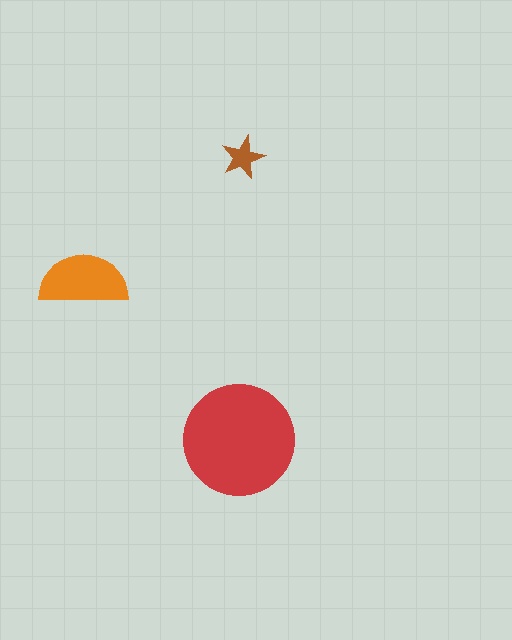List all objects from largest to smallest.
The red circle, the orange semicircle, the brown star.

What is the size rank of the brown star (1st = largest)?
3rd.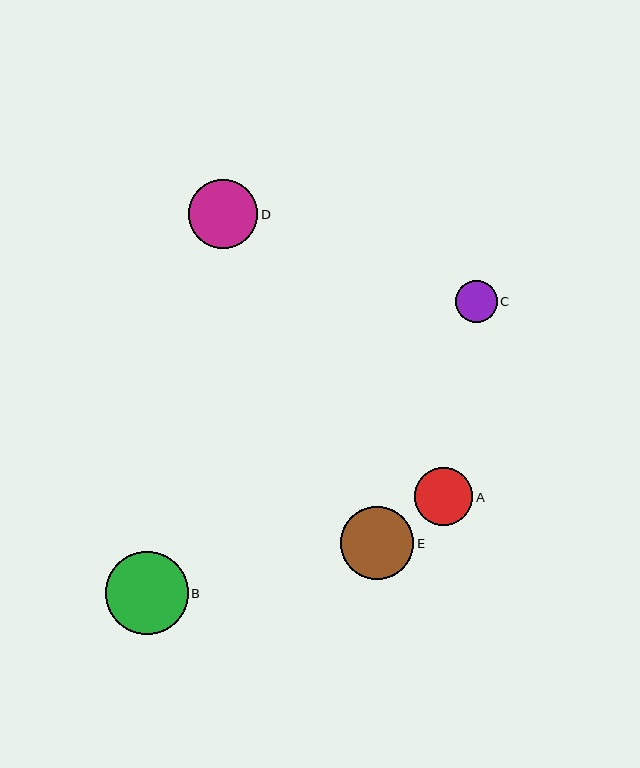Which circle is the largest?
Circle B is the largest with a size of approximately 82 pixels.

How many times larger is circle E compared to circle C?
Circle E is approximately 1.8 times the size of circle C.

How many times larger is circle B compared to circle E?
Circle B is approximately 1.1 times the size of circle E.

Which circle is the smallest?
Circle C is the smallest with a size of approximately 42 pixels.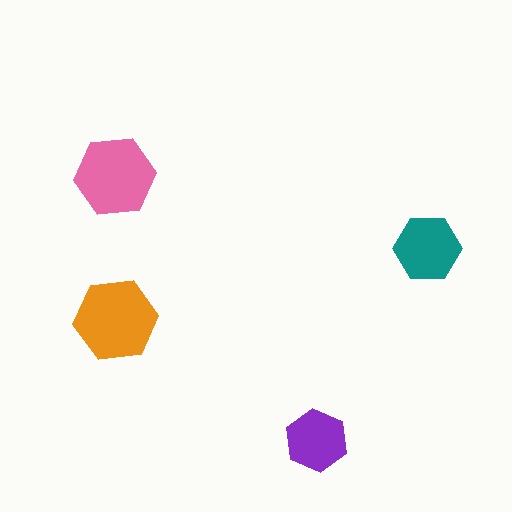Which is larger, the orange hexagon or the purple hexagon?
The orange one.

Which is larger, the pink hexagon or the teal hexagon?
The pink one.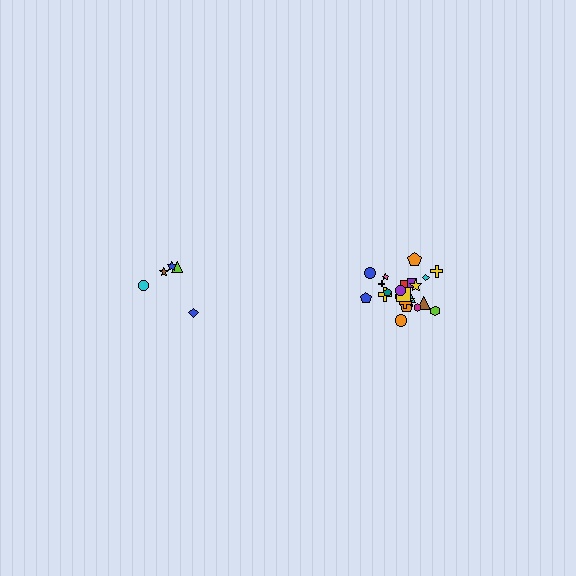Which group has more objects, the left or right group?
The right group.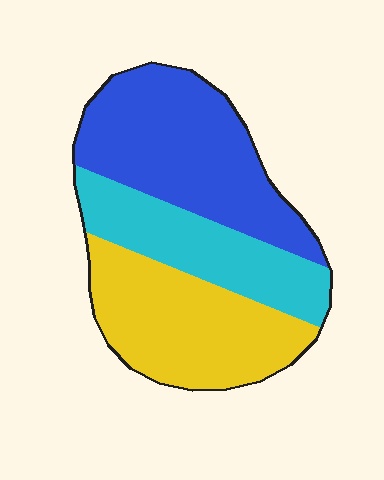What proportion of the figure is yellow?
Yellow takes up between a third and a half of the figure.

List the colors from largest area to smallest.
From largest to smallest: blue, yellow, cyan.